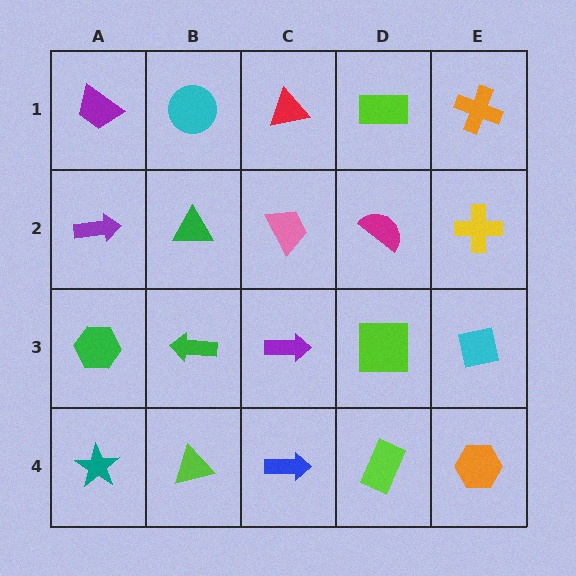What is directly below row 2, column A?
A green hexagon.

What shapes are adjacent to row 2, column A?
A purple trapezoid (row 1, column A), a green hexagon (row 3, column A), a green triangle (row 2, column B).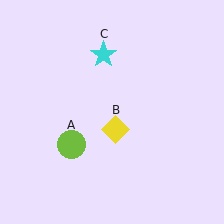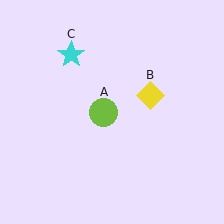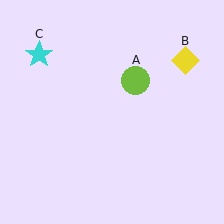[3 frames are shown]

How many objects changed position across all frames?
3 objects changed position: lime circle (object A), yellow diamond (object B), cyan star (object C).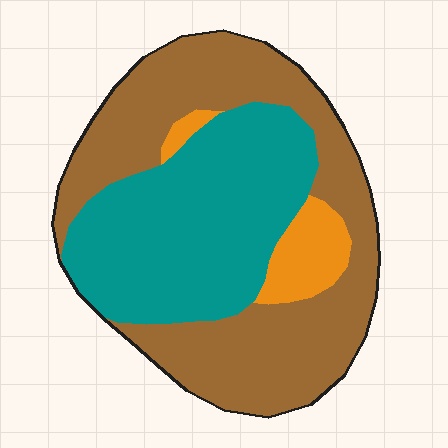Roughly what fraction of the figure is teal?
Teal takes up between a quarter and a half of the figure.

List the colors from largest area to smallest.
From largest to smallest: brown, teal, orange.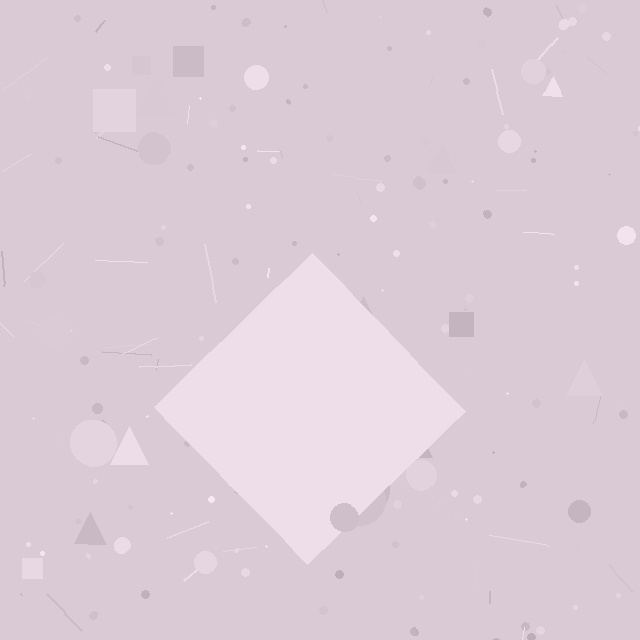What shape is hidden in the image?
A diamond is hidden in the image.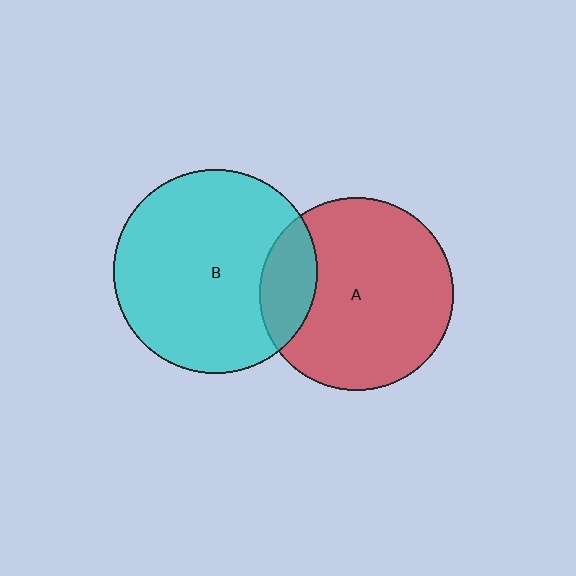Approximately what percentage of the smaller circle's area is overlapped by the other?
Approximately 20%.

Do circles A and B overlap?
Yes.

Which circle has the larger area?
Circle B (cyan).